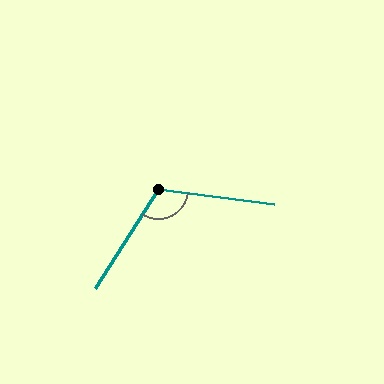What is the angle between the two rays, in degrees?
Approximately 115 degrees.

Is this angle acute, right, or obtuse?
It is obtuse.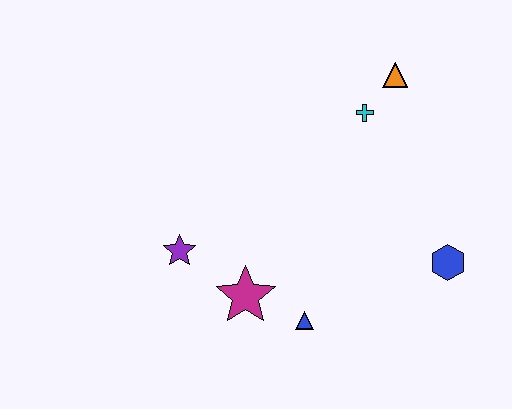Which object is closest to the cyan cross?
The orange triangle is closest to the cyan cross.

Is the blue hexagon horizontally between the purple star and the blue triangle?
No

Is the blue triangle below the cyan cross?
Yes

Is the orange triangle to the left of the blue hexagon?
Yes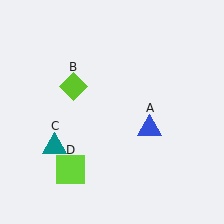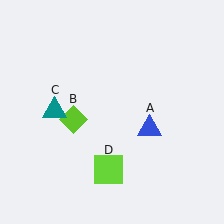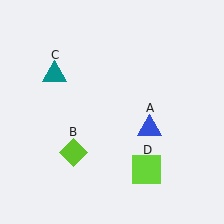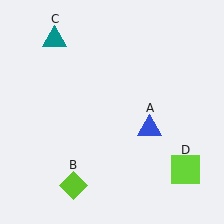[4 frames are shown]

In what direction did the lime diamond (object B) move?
The lime diamond (object B) moved down.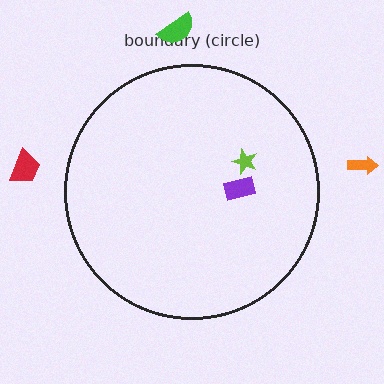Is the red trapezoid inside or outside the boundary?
Outside.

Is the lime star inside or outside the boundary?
Inside.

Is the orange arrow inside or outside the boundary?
Outside.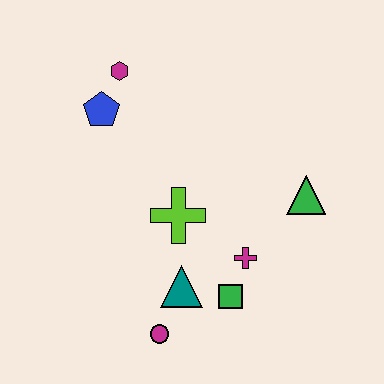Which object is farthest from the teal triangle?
The magenta hexagon is farthest from the teal triangle.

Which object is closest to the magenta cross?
The green square is closest to the magenta cross.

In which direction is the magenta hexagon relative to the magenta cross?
The magenta hexagon is above the magenta cross.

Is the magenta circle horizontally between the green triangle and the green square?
No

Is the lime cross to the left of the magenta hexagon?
No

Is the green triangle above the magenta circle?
Yes